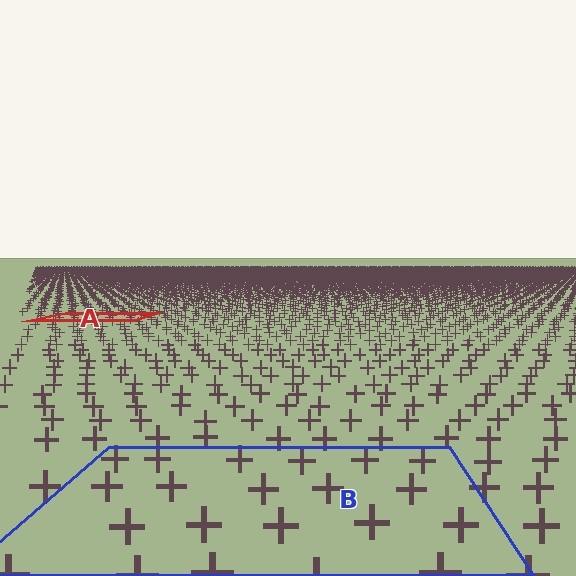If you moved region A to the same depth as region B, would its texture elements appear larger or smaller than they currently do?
They would appear larger. At a closer depth, the same texture elements are projected at a bigger on-screen size.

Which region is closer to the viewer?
Region B is closer. The texture elements there are larger and more spread out.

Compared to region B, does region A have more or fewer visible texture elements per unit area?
Region A has more texture elements per unit area — they are packed more densely because it is farther away.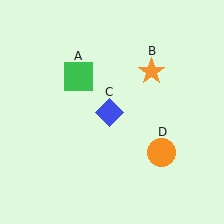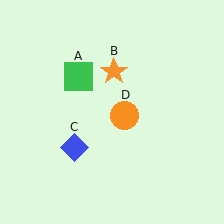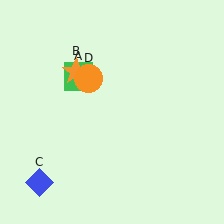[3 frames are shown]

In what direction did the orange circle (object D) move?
The orange circle (object D) moved up and to the left.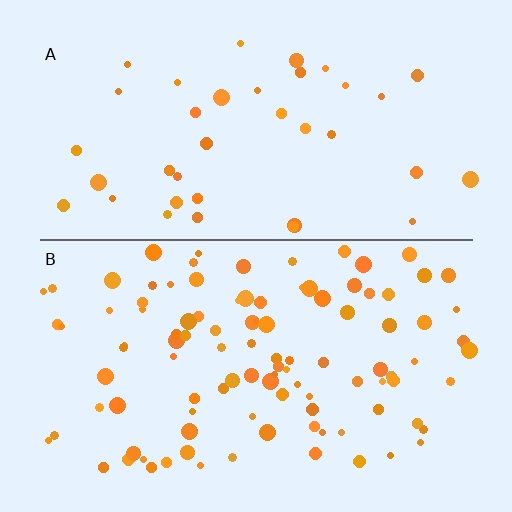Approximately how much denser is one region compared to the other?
Approximately 2.7× — region B over region A.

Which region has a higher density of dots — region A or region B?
B (the bottom).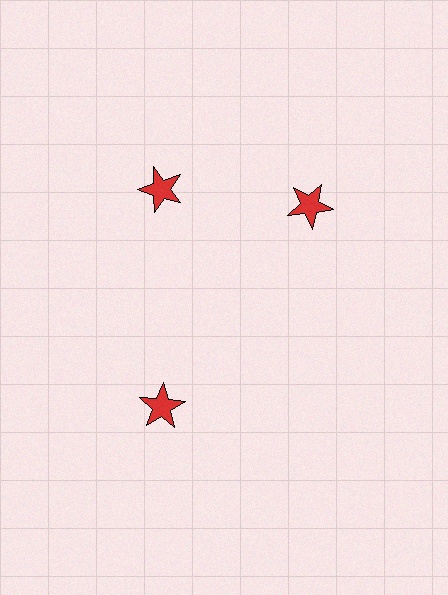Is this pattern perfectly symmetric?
No. The 3 red stars are arranged in a ring, but one element near the 3 o'clock position is rotated out of alignment along the ring, breaking the 3-fold rotational symmetry.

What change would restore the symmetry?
The symmetry would be restored by rotating it back into even spacing with its neighbors so that all 3 stars sit at equal angles and equal distance from the center.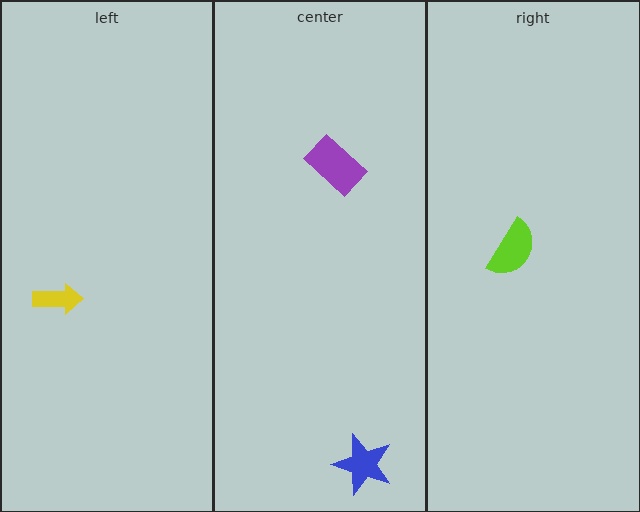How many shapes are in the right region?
1.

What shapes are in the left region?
The yellow arrow.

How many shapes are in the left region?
1.